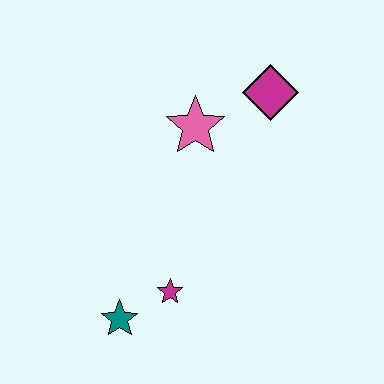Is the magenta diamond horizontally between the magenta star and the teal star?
No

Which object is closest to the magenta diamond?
The pink star is closest to the magenta diamond.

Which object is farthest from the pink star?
The teal star is farthest from the pink star.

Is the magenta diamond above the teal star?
Yes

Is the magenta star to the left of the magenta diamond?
Yes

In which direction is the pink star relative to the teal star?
The pink star is above the teal star.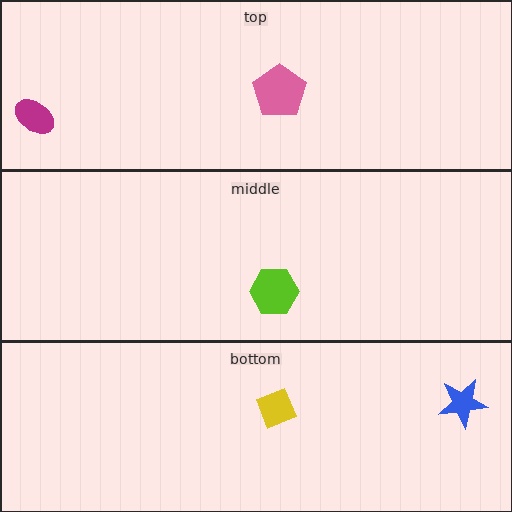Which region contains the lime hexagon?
The middle region.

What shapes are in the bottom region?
The yellow diamond, the blue star.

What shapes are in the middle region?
The lime hexagon.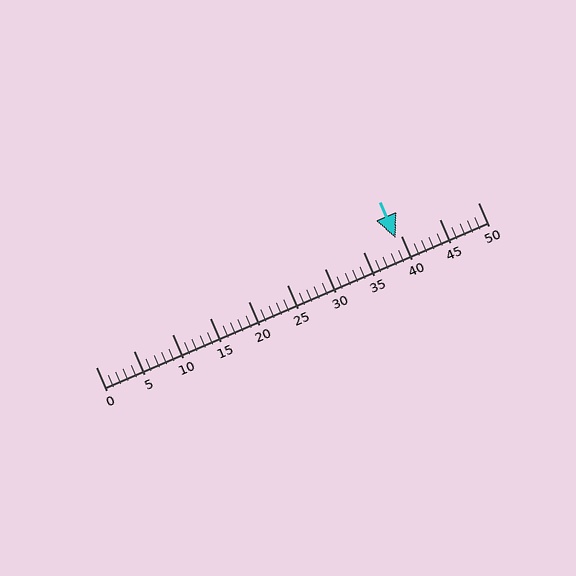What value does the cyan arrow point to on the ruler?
The cyan arrow points to approximately 39.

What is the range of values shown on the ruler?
The ruler shows values from 0 to 50.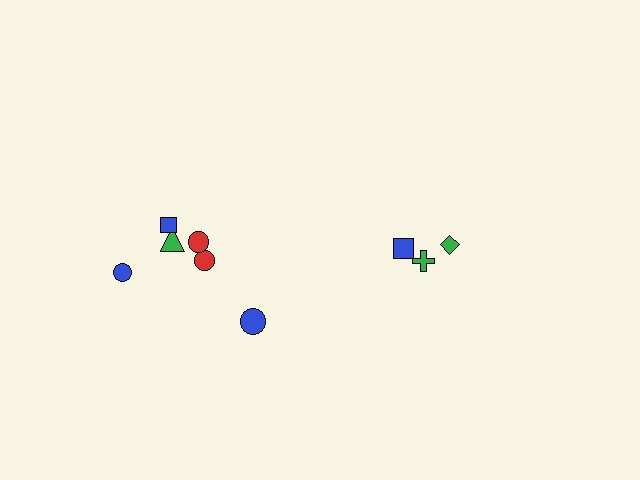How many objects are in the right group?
There are 3 objects.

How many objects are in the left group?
There are 6 objects.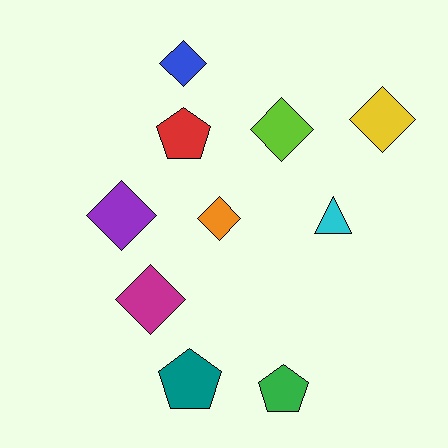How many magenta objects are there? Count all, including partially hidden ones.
There is 1 magenta object.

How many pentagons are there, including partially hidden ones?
There are 3 pentagons.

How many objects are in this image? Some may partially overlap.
There are 10 objects.